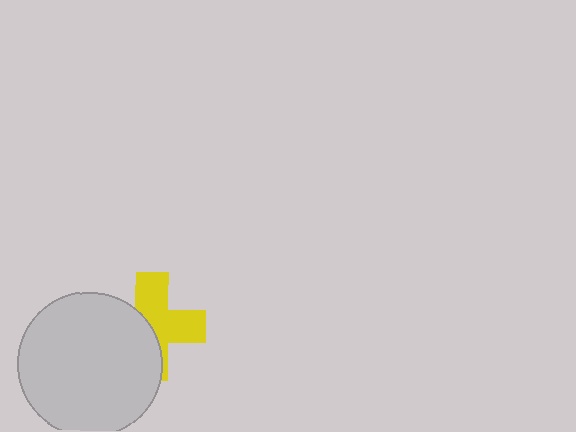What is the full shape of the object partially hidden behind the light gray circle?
The partially hidden object is a yellow cross.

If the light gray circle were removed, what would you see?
You would see the complete yellow cross.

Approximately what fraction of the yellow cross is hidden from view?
Roughly 46% of the yellow cross is hidden behind the light gray circle.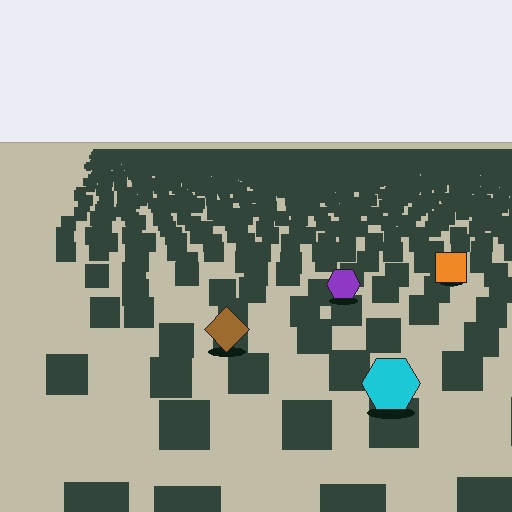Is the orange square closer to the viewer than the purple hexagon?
No. The purple hexagon is closer — you can tell from the texture gradient: the ground texture is coarser near it.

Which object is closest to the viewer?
The cyan hexagon is closest. The texture marks near it are larger and more spread out.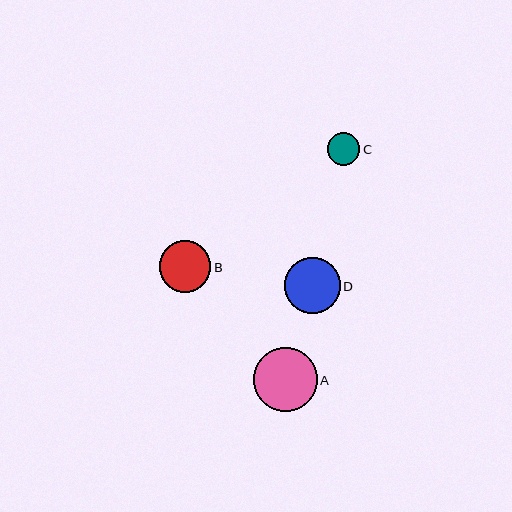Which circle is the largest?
Circle A is the largest with a size of approximately 64 pixels.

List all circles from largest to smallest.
From largest to smallest: A, D, B, C.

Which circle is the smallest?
Circle C is the smallest with a size of approximately 33 pixels.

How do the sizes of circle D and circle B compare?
Circle D and circle B are approximately the same size.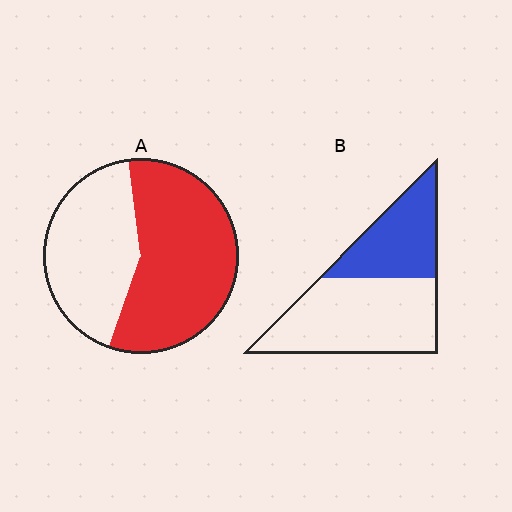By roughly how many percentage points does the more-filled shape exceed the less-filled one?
By roughly 20 percentage points (A over B).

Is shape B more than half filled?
No.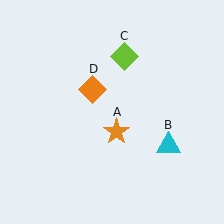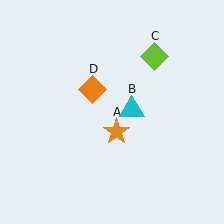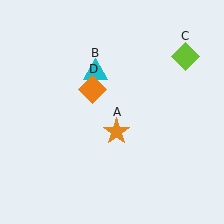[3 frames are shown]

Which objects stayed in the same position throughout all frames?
Orange star (object A) and orange diamond (object D) remained stationary.